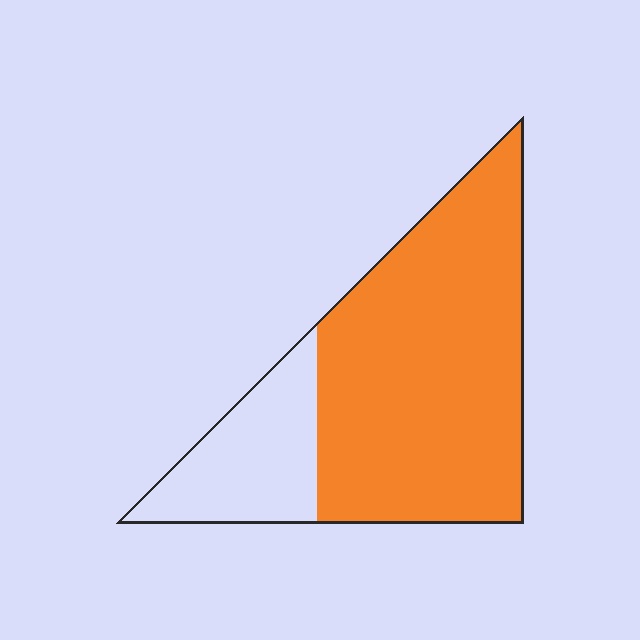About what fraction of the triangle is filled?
About three quarters (3/4).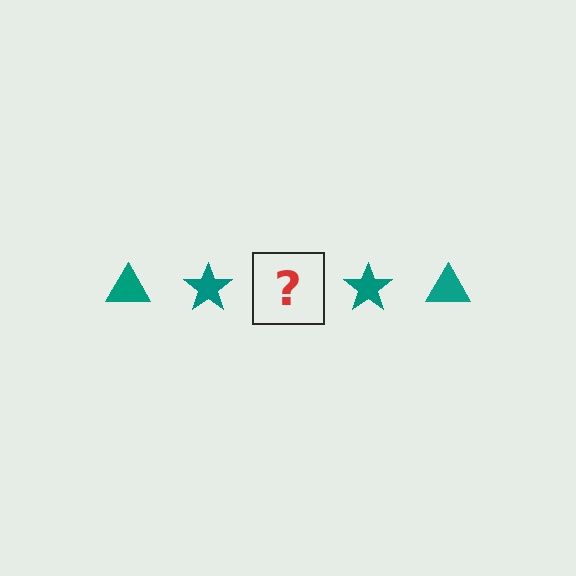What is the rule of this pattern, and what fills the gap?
The rule is that the pattern cycles through triangle, star shapes in teal. The gap should be filled with a teal triangle.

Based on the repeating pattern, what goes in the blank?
The blank should be a teal triangle.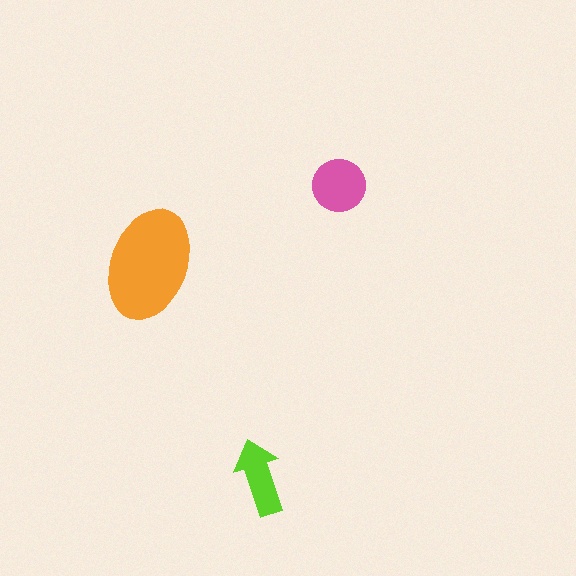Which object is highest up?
The pink circle is topmost.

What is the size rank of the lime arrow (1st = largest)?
3rd.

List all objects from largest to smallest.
The orange ellipse, the pink circle, the lime arrow.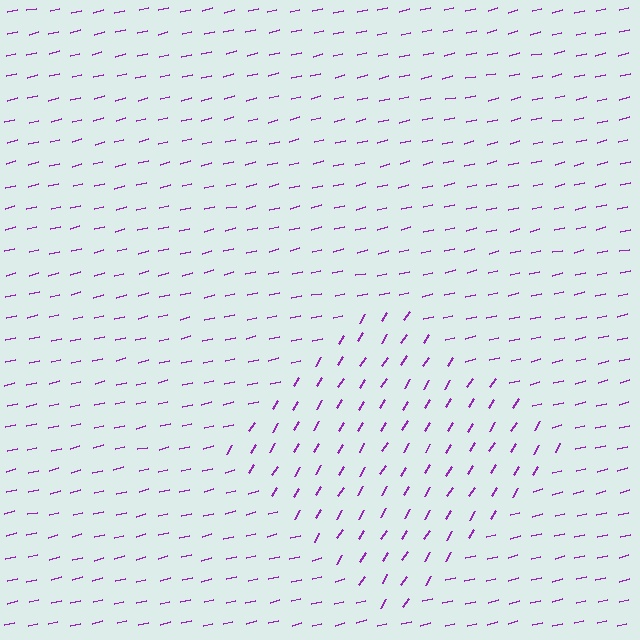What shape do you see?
I see a diamond.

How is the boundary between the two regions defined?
The boundary is defined purely by a change in line orientation (approximately 45 degrees difference). All lines are the same color and thickness.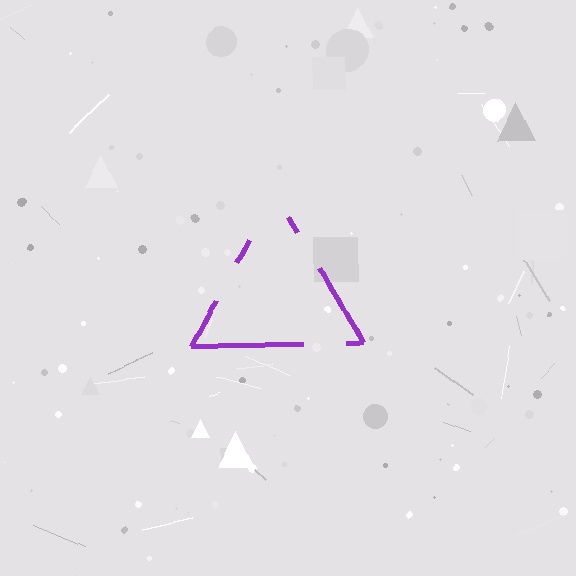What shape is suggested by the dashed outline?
The dashed outline suggests a triangle.